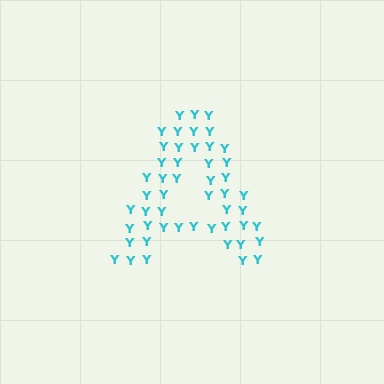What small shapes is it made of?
It is made of small letter Y's.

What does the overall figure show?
The overall figure shows the letter A.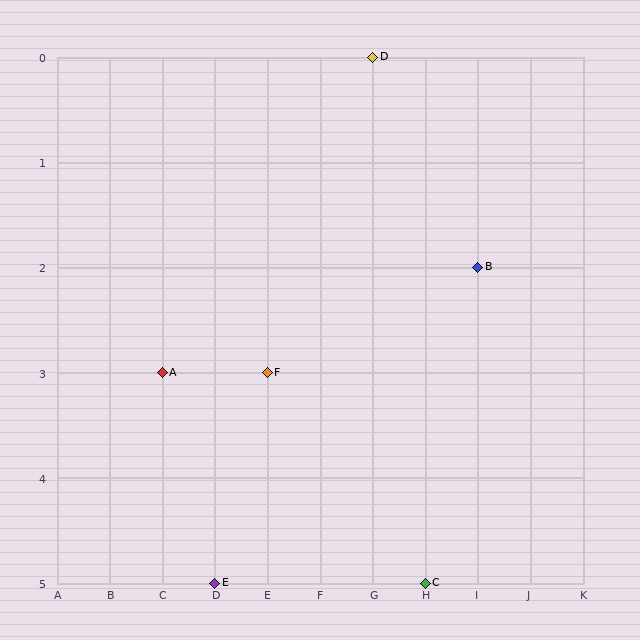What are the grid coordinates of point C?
Point C is at grid coordinates (H, 5).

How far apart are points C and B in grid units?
Points C and B are 1 column and 3 rows apart (about 3.2 grid units diagonally).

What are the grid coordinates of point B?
Point B is at grid coordinates (I, 2).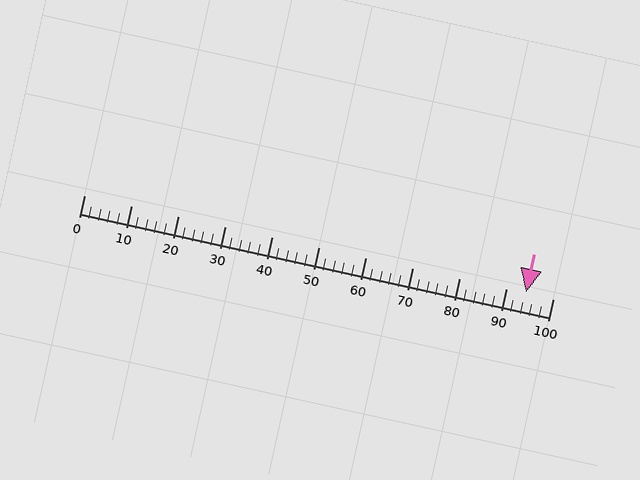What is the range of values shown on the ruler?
The ruler shows values from 0 to 100.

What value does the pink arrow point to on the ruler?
The pink arrow points to approximately 94.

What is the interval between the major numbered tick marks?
The major tick marks are spaced 10 units apart.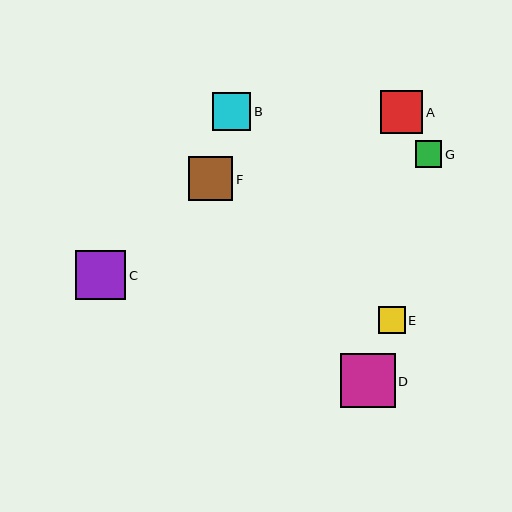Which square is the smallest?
Square G is the smallest with a size of approximately 27 pixels.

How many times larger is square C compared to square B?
Square C is approximately 1.3 times the size of square B.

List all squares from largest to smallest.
From largest to smallest: D, C, F, A, B, E, G.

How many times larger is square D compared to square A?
Square D is approximately 1.3 times the size of square A.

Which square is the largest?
Square D is the largest with a size of approximately 54 pixels.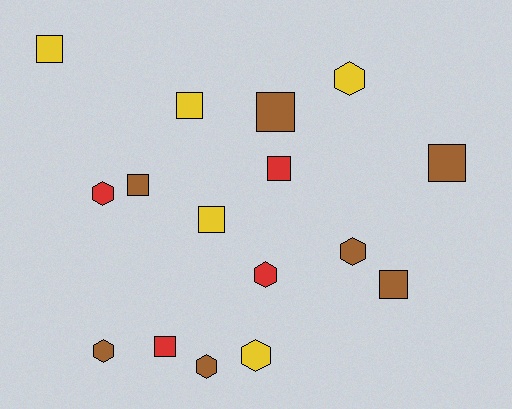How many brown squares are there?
There are 4 brown squares.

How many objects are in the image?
There are 16 objects.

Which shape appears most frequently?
Square, with 9 objects.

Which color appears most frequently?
Brown, with 7 objects.